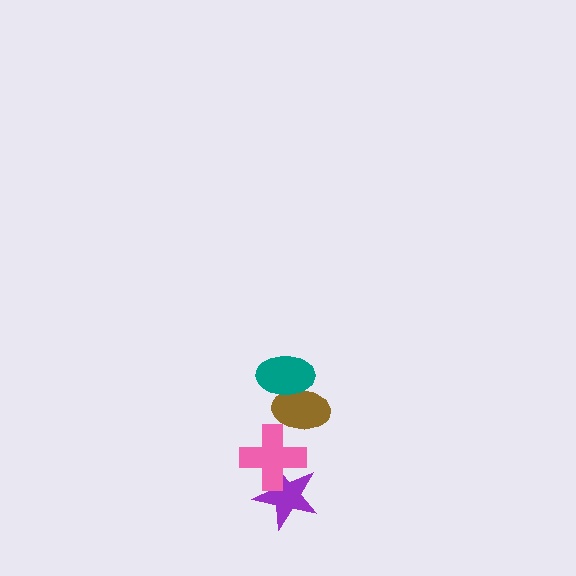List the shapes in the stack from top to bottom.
From top to bottom: the teal ellipse, the brown ellipse, the pink cross, the purple star.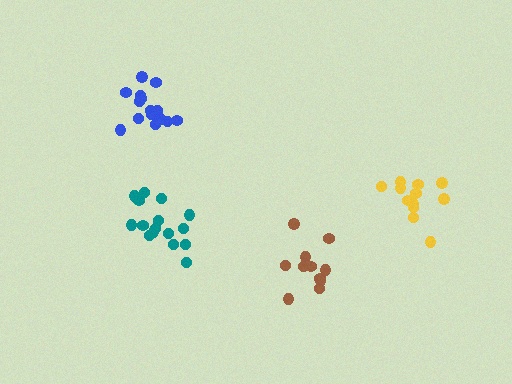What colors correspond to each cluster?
The clusters are colored: brown, teal, yellow, blue.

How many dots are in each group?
Group 1: 12 dots, Group 2: 16 dots, Group 3: 13 dots, Group 4: 15 dots (56 total).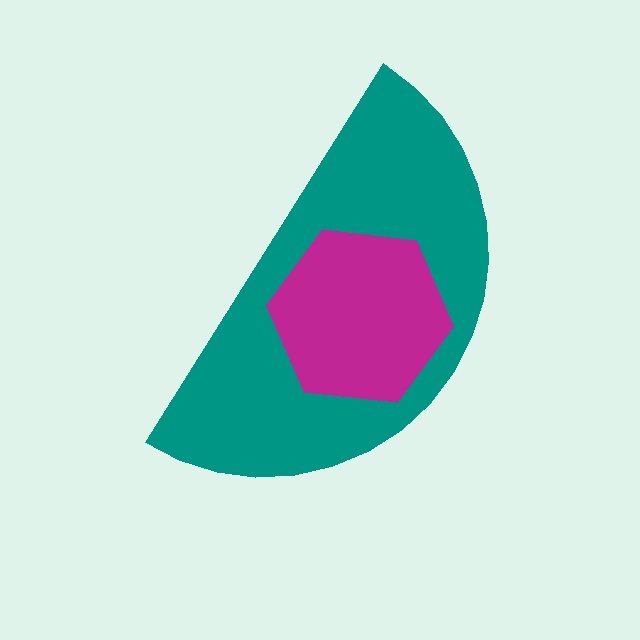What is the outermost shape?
The teal semicircle.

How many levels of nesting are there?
2.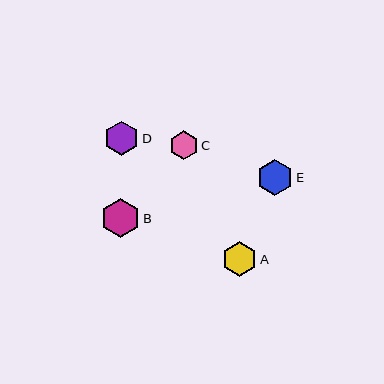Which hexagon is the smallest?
Hexagon C is the smallest with a size of approximately 29 pixels.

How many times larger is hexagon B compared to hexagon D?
Hexagon B is approximately 1.1 times the size of hexagon D.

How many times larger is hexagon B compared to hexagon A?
Hexagon B is approximately 1.1 times the size of hexagon A.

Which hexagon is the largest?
Hexagon B is the largest with a size of approximately 39 pixels.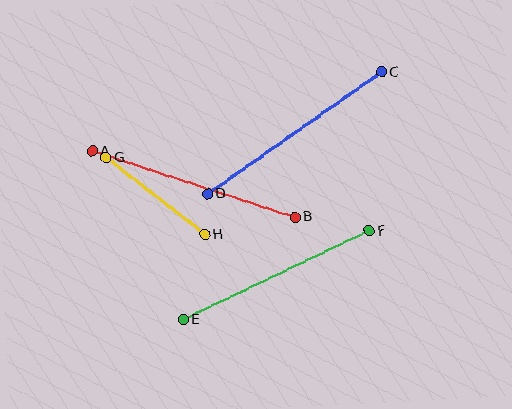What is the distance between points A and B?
The distance is approximately 213 pixels.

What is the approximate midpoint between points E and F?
The midpoint is at approximately (276, 275) pixels.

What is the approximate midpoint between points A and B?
The midpoint is at approximately (194, 184) pixels.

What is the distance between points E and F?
The distance is approximately 206 pixels.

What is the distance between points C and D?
The distance is approximately 213 pixels.